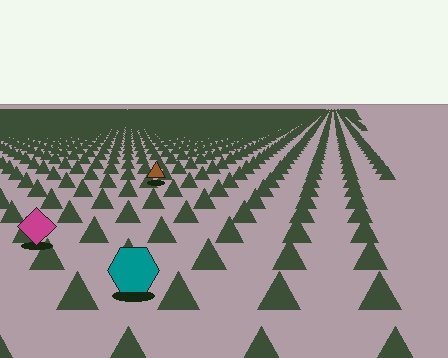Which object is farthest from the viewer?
The brown triangle is farthest from the viewer. It appears smaller and the ground texture around it is denser.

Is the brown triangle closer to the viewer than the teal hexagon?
No. The teal hexagon is closer — you can tell from the texture gradient: the ground texture is coarser near it.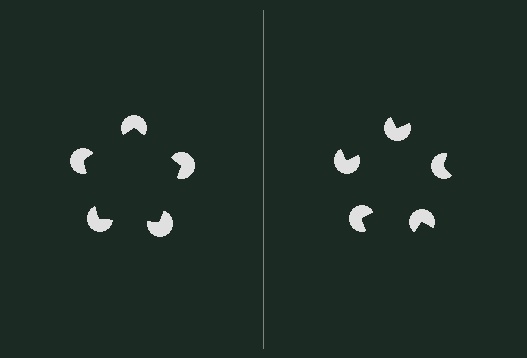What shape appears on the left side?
An illusory pentagon.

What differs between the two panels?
The pac-man discs are positioned identically on both sides; only the wedge orientations differ. On the left they align to a pentagon; on the right they are misaligned.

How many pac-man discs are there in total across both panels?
10 — 5 on each side.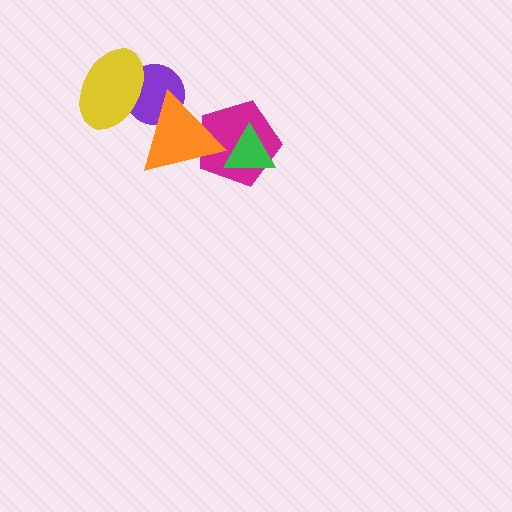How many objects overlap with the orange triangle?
3 objects overlap with the orange triangle.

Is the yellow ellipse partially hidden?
Yes, it is partially covered by another shape.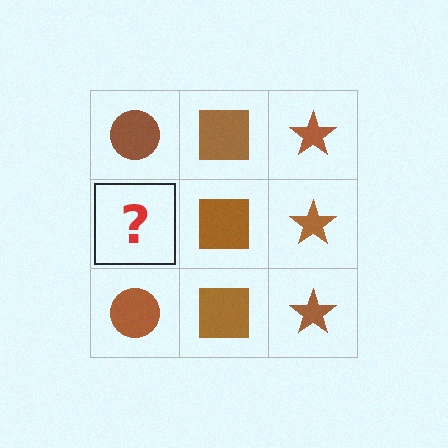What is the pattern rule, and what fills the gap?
The rule is that each column has a consistent shape. The gap should be filled with a brown circle.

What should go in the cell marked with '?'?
The missing cell should contain a brown circle.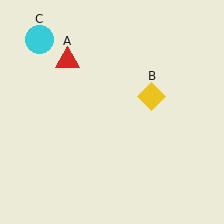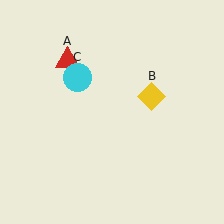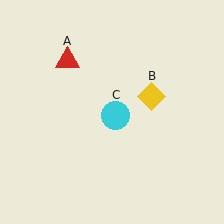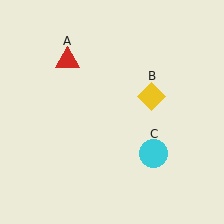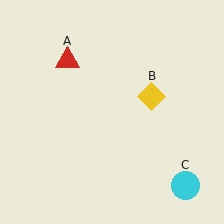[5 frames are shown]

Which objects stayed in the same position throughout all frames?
Red triangle (object A) and yellow diamond (object B) remained stationary.